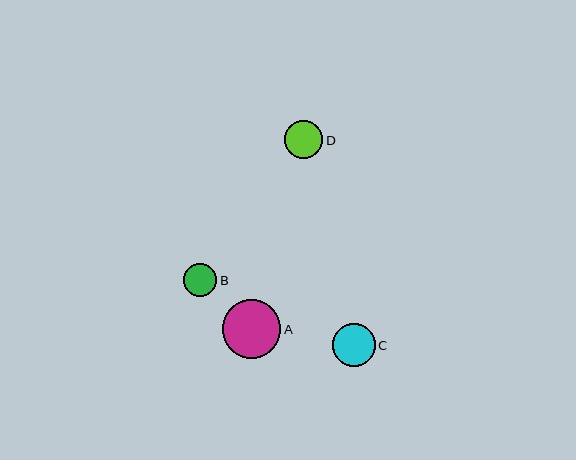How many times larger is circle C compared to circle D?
Circle C is approximately 1.1 times the size of circle D.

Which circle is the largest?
Circle A is the largest with a size of approximately 59 pixels.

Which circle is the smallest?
Circle B is the smallest with a size of approximately 34 pixels.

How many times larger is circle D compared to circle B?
Circle D is approximately 1.1 times the size of circle B.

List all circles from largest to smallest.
From largest to smallest: A, C, D, B.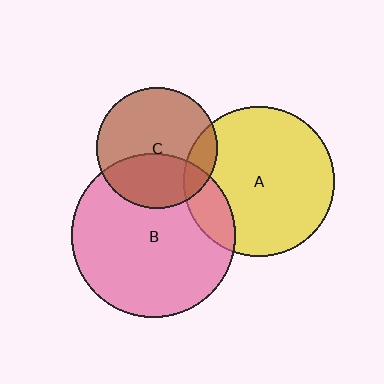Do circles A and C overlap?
Yes.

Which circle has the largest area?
Circle B (pink).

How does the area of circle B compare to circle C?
Approximately 1.9 times.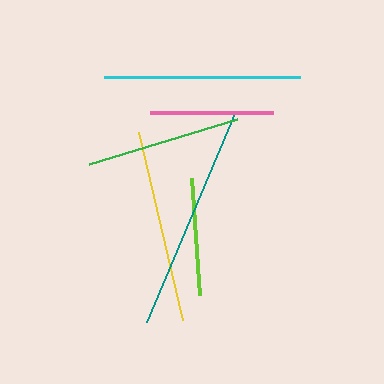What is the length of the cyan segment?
The cyan segment is approximately 196 pixels long.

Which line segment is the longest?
The teal line is the longest at approximately 229 pixels.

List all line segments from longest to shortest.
From longest to shortest: teal, cyan, yellow, green, pink, lime.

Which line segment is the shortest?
The lime line is the shortest at approximately 117 pixels.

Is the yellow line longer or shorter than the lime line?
The yellow line is longer than the lime line.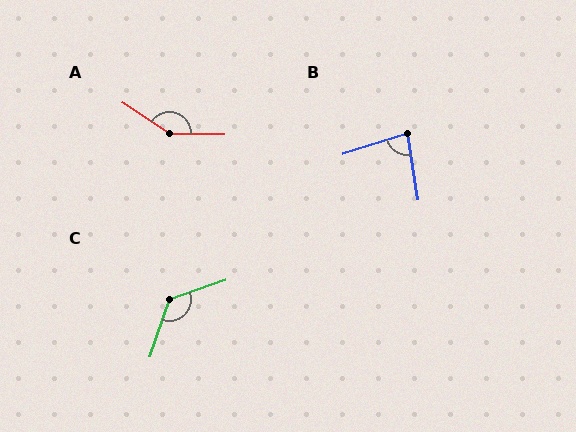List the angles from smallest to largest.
B (81°), C (128°), A (147°).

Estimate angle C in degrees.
Approximately 128 degrees.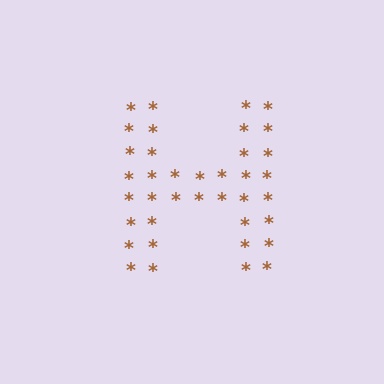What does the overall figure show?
The overall figure shows the letter H.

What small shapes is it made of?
It is made of small asterisks.